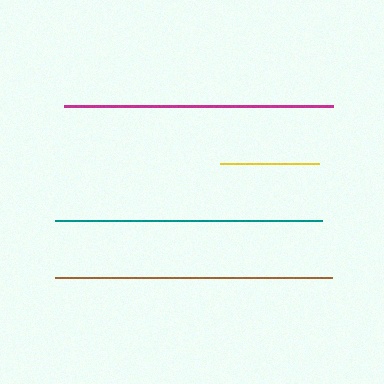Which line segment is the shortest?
The yellow line is the shortest at approximately 99 pixels.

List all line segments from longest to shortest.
From longest to shortest: brown, magenta, teal, yellow.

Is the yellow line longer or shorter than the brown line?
The brown line is longer than the yellow line.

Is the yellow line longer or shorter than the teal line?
The teal line is longer than the yellow line.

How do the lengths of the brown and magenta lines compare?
The brown and magenta lines are approximately the same length.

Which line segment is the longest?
The brown line is the longest at approximately 277 pixels.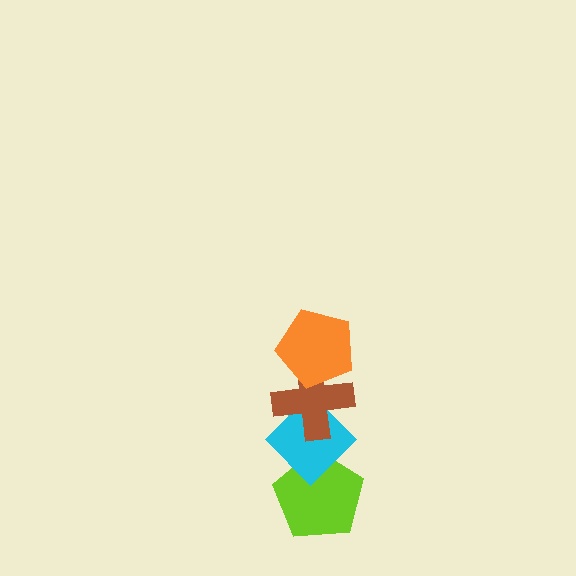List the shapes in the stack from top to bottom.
From top to bottom: the orange pentagon, the brown cross, the cyan diamond, the lime pentagon.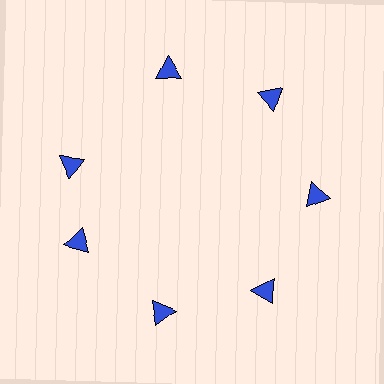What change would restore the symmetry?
The symmetry would be restored by rotating it back into even spacing with its neighbors so that all 7 triangles sit at equal angles and equal distance from the center.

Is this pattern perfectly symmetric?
No. The 7 blue triangles are arranged in a ring, but one element near the 10 o'clock position is rotated out of alignment along the ring, breaking the 7-fold rotational symmetry.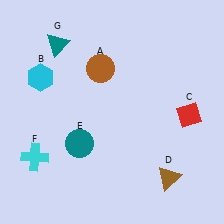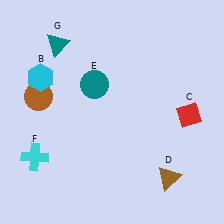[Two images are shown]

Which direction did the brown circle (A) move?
The brown circle (A) moved left.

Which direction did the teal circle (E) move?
The teal circle (E) moved up.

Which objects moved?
The objects that moved are: the brown circle (A), the teal circle (E).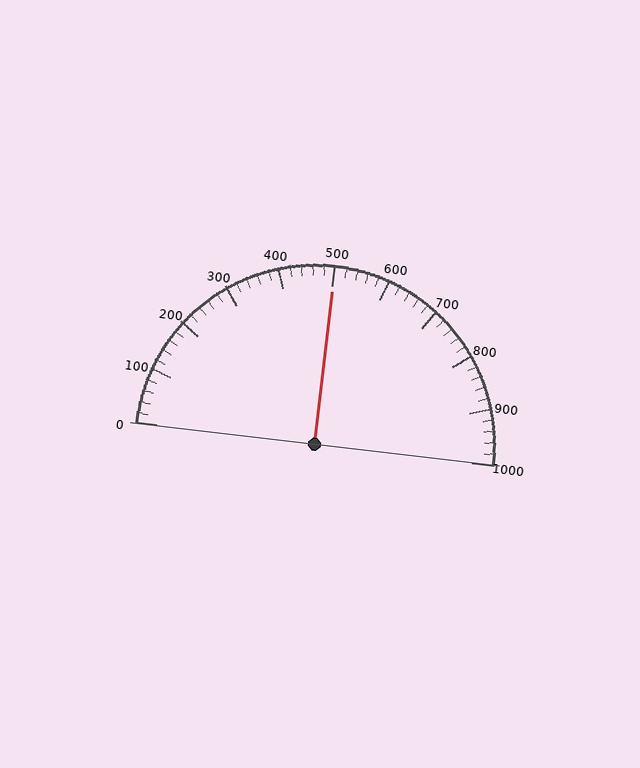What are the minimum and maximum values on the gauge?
The gauge ranges from 0 to 1000.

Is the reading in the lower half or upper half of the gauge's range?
The reading is in the upper half of the range (0 to 1000).